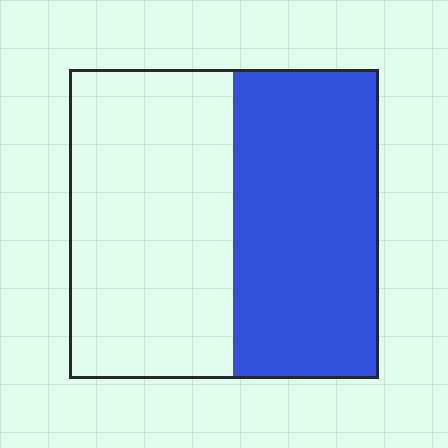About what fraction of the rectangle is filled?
About one half (1/2).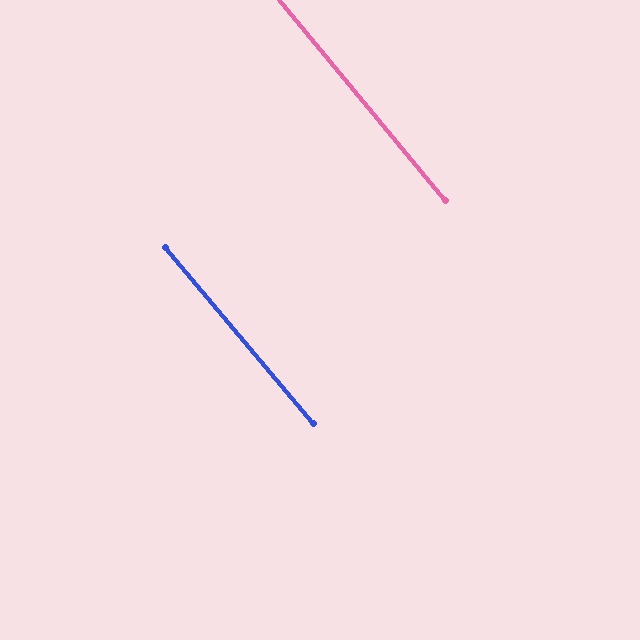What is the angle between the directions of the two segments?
Approximately 0 degrees.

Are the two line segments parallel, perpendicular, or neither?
Parallel — their directions differ by only 0.2°.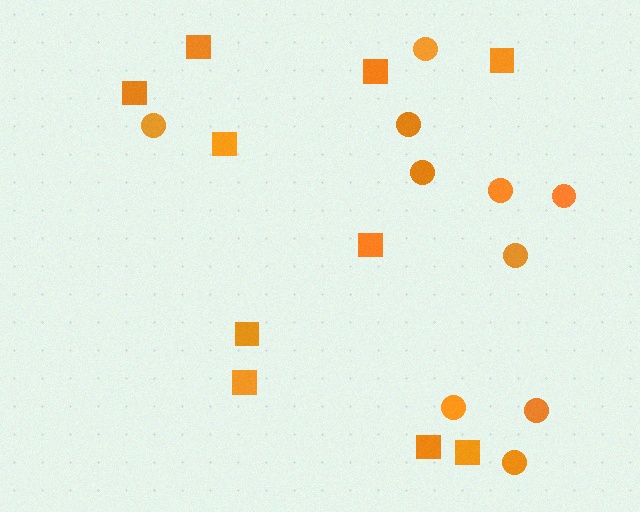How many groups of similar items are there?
There are 2 groups: one group of squares (10) and one group of circles (10).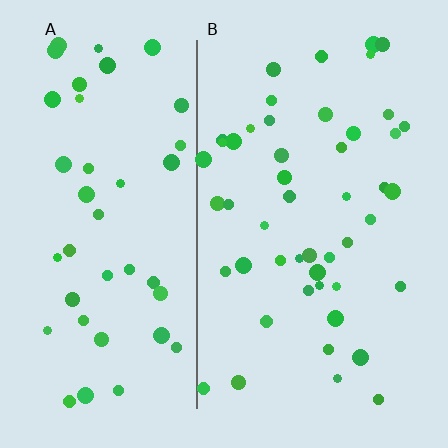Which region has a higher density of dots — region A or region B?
B (the right).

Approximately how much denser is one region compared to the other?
Approximately 1.1× — region B over region A.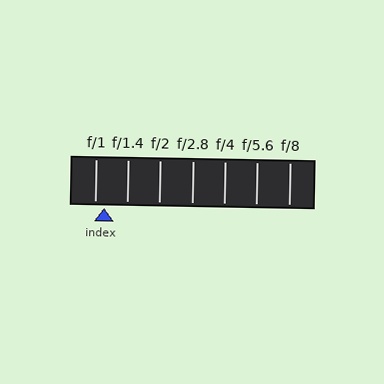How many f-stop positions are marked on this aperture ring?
There are 7 f-stop positions marked.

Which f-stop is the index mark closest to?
The index mark is closest to f/1.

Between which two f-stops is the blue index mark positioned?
The index mark is between f/1 and f/1.4.